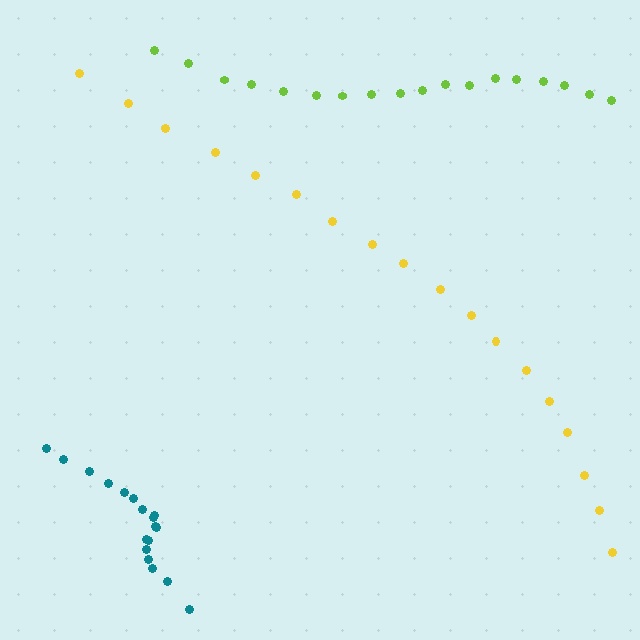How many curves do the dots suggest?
There are 3 distinct paths.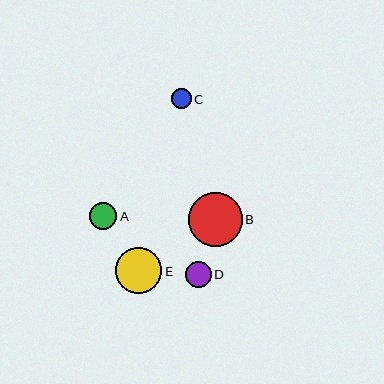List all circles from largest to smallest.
From largest to smallest: B, E, A, D, C.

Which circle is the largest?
Circle B is the largest with a size of approximately 54 pixels.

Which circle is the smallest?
Circle C is the smallest with a size of approximately 20 pixels.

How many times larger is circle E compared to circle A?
Circle E is approximately 1.7 times the size of circle A.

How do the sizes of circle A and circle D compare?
Circle A and circle D are approximately the same size.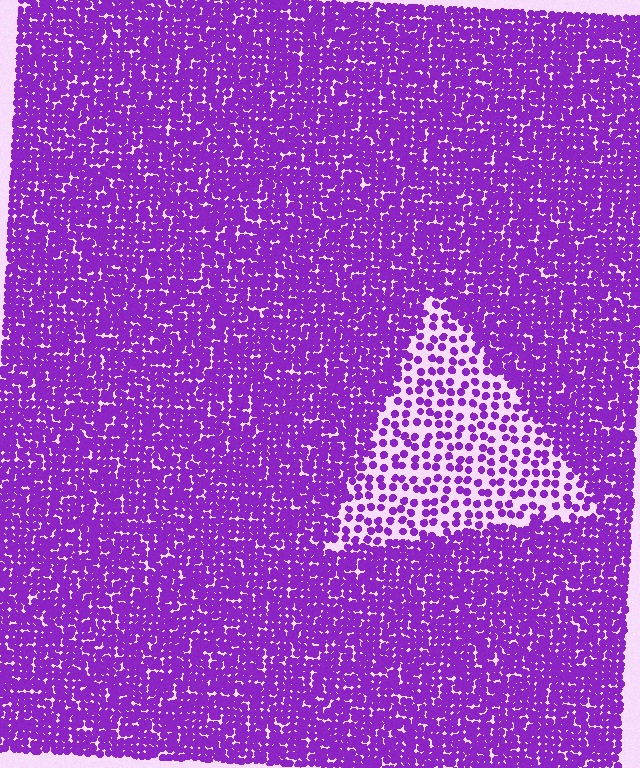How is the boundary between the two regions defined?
The boundary is defined by a change in element density (approximately 2.6x ratio). All elements are the same color, size, and shape.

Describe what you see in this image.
The image contains small purple elements arranged at two different densities. A triangle-shaped region is visible where the elements are less densely packed than the surrounding area.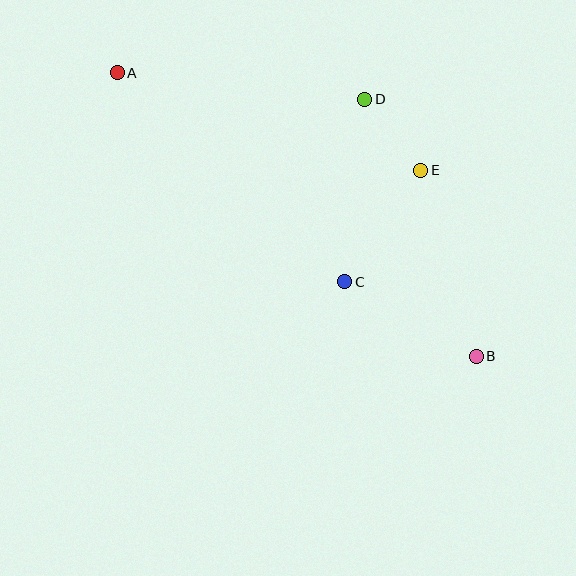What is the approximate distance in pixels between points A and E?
The distance between A and E is approximately 319 pixels.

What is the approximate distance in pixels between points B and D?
The distance between B and D is approximately 280 pixels.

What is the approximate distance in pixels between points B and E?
The distance between B and E is approximately 194 pixels.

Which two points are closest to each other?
Points D and E are closest to each other.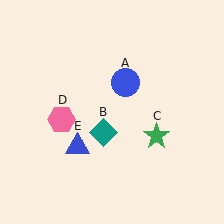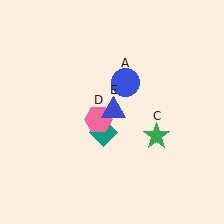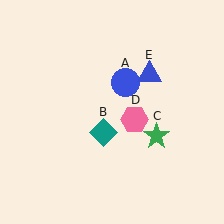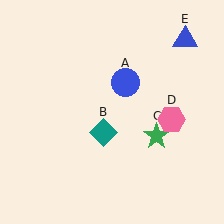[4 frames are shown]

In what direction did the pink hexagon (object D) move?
The pink hexagon (object D) moved right.